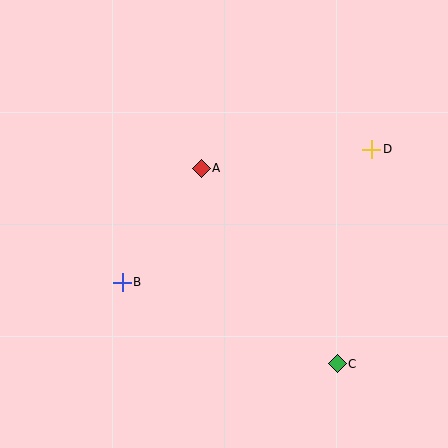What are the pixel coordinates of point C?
Point C is at (337, 364).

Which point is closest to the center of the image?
Point A at (201, 169) is closest to the center.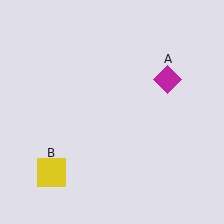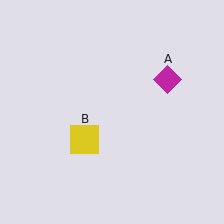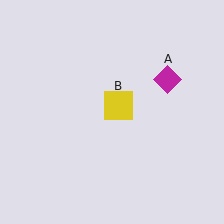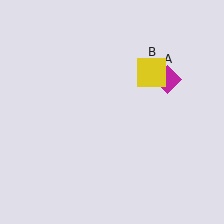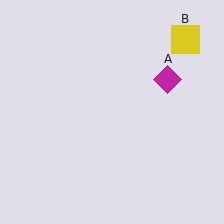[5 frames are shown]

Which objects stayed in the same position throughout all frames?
Magenta diamond (object A) remained stationary.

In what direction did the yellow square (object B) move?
The yellow square (object B) moved up and to the right.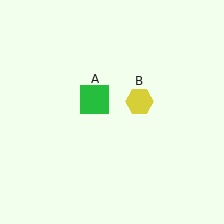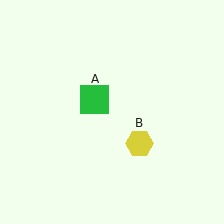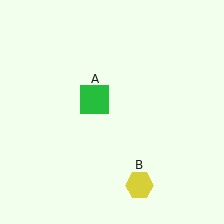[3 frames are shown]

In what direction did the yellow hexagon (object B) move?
The yellow hexagon (object B) moved down.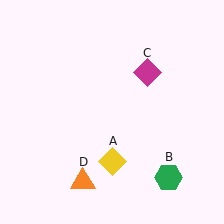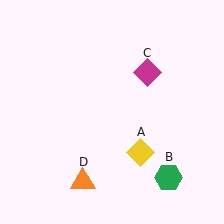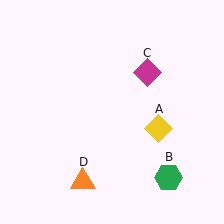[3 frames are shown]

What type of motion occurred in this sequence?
The yellow diamond (object A) rotated counterclockwise around the center of the scene.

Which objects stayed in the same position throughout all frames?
Green hexagon (object B) and magenta diamond (object C) and orange triangle (object D) remained stationary.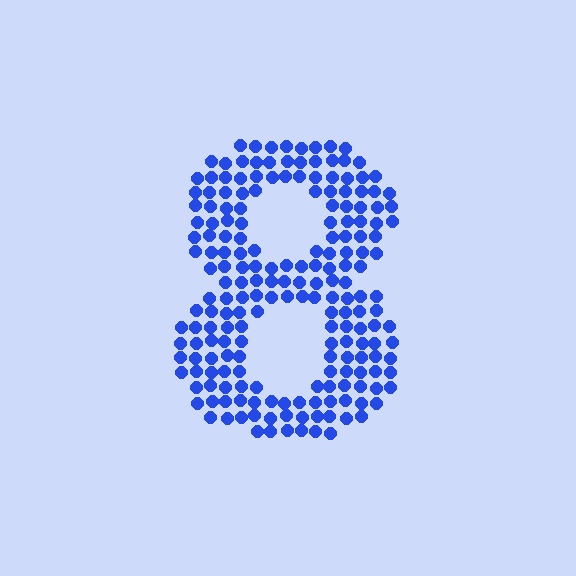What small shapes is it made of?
It is made of small circles.